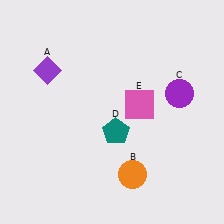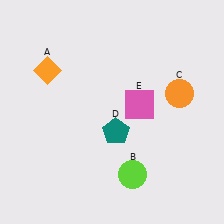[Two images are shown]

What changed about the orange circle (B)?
In Image 1, B is orange. In Image 2, it changed to lime.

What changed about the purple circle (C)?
In Image 1, C is purple. In Image 2, it changed to orange.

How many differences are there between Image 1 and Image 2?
There are 3 differences between the two images.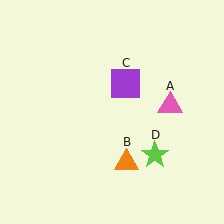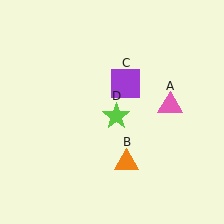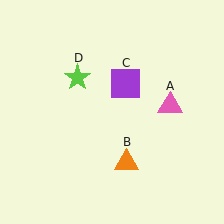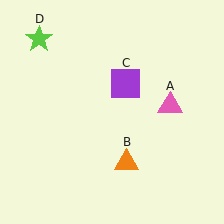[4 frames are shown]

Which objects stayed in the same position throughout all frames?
Pink triangle (object A) and orange triangle (object B) and purple square (object C) remained stationary.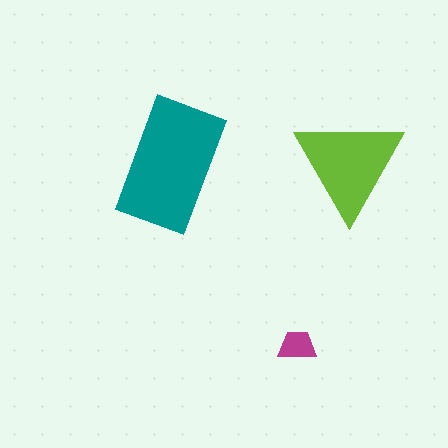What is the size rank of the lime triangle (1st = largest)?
2nd.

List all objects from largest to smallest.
The teal rectangle, the lime triangle, the magenta trapezoid.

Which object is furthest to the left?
The teal rectangle is leftmost.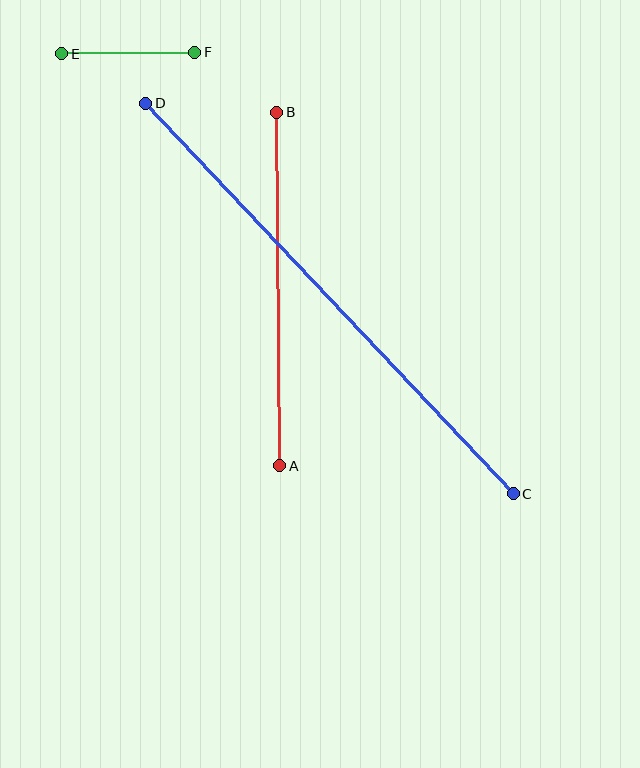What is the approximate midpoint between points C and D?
The midpoint is at approximately (330, 298) pixels.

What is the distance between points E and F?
The distance is approximately 133 pixels.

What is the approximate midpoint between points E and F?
The midpoint is at approximately (128, 53) pixels.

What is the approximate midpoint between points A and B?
The midpoint is at approximately (278, 289) pixels.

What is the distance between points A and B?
The distance is approximately 353 pixels.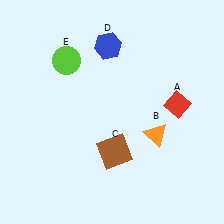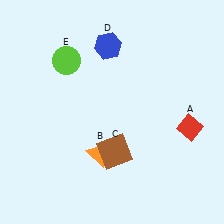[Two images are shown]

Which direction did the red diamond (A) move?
The red diamond (A) moved down.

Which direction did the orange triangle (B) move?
The orange triangle (B) moved left.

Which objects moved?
The objects that moved are: the red diamond (A), the orange triangle (B).